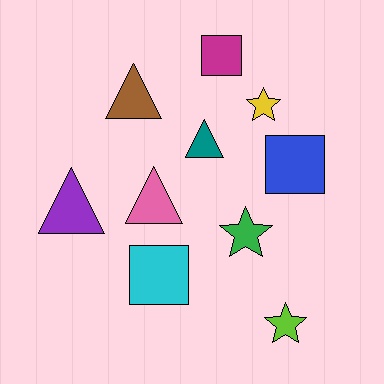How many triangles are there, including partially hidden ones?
There are 4 triangles.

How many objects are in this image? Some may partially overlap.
There are 10 objects.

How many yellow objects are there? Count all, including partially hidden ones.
There is 1 yellow object.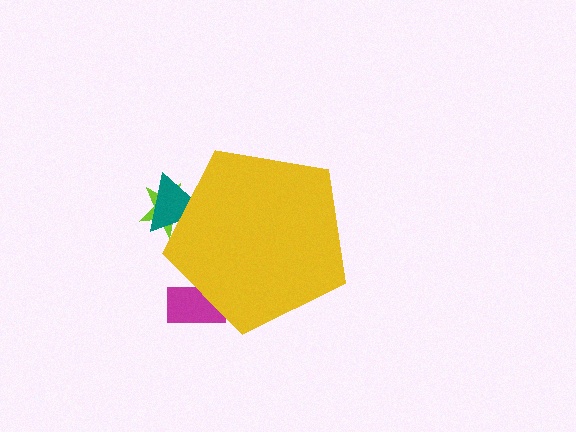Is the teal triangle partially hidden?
Yes, the teal triangle is partially hidden behind the yellow pentagon.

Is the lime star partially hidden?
Yes, the lime star is partially hidden behind the yellow pentagon.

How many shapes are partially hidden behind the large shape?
3 shapes are partially hidden.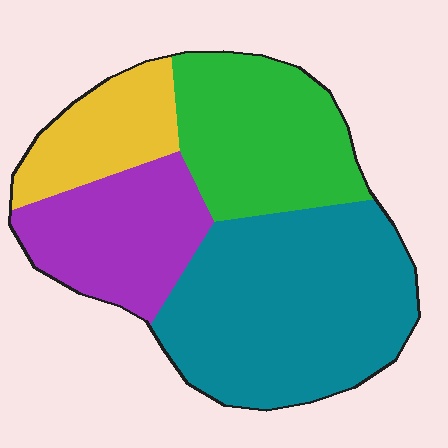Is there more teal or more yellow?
Teal.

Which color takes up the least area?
Yellow, at roughly 15%.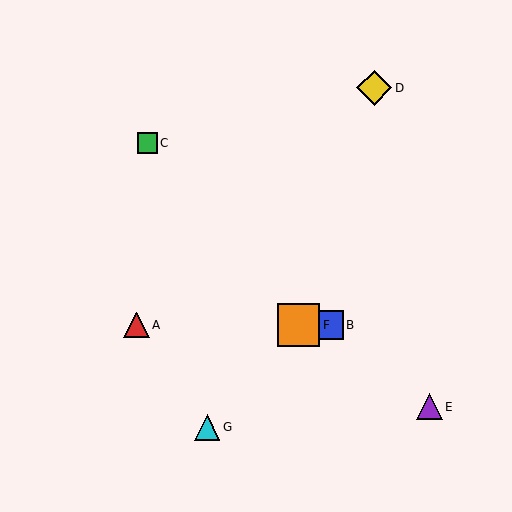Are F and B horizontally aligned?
Yes, both are at y≈325.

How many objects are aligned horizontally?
3 objects (A, B, F) are aligned horizontally.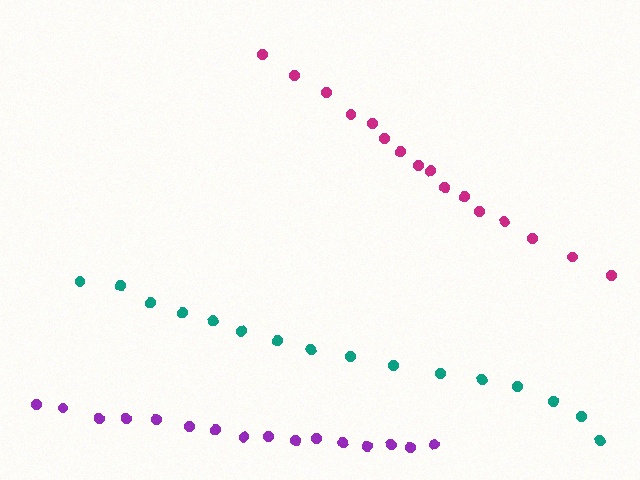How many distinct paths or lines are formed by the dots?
There are 3 distinct paths.